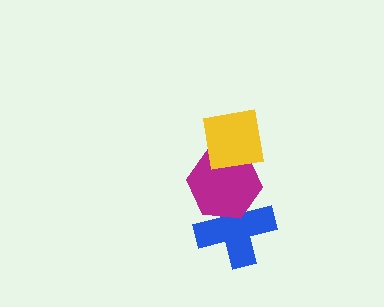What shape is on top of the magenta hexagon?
The yellow square is on top of the magenta hexagon.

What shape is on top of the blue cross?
The magenta hexagon is on top of the blue cross.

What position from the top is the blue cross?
The blue cross is 3rd from the top.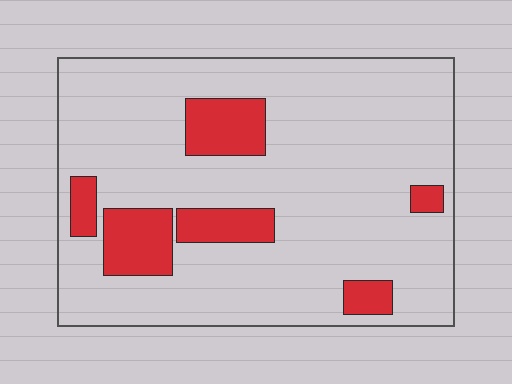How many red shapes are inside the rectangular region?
6.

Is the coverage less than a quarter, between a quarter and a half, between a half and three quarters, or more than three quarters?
Less than a quarter.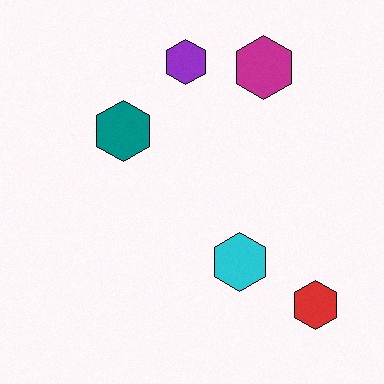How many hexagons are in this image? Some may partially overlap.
There are 5 hexagons.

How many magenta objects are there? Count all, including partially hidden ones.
There is 1 magenta object.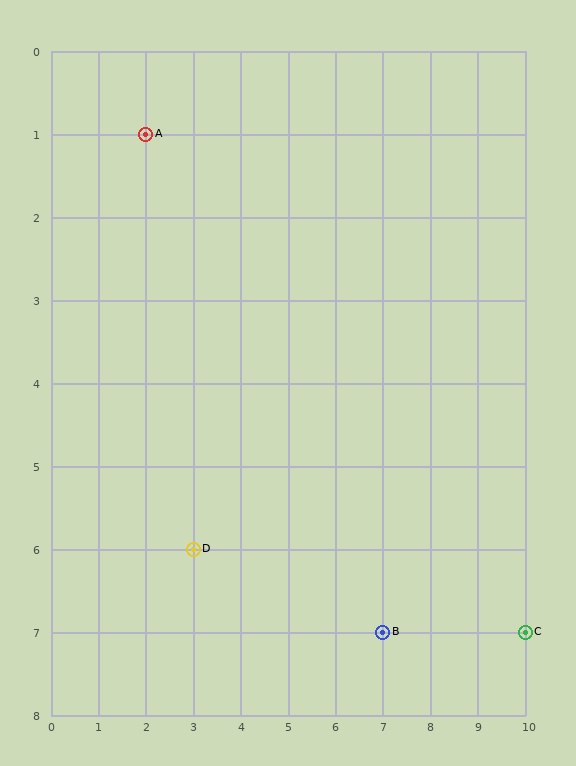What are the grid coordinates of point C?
Point C is at grid coordinates (10, 7).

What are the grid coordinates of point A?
Point A is at grid coordinates (2, 1).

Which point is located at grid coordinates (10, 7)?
Point C is at (10, 7).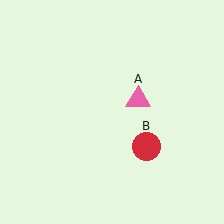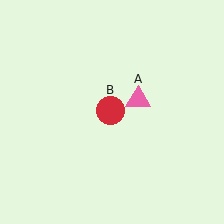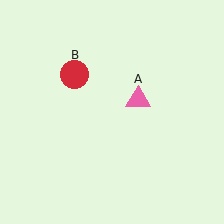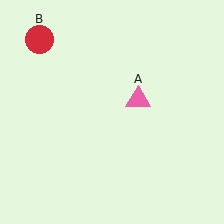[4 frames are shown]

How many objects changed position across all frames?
1 object changed position: red circle (object B).